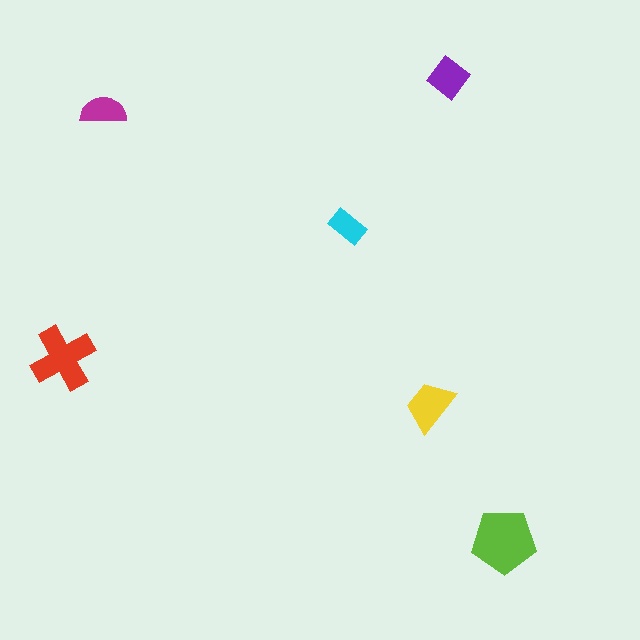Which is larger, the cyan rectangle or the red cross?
The red cross.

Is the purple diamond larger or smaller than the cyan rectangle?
Larger.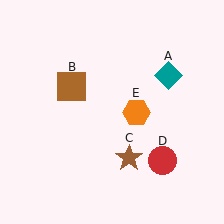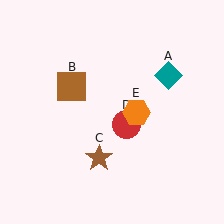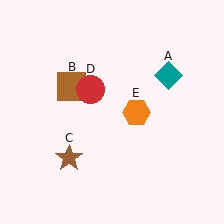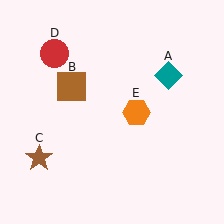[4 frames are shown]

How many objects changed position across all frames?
2 objects changed position: brown star (object C), red circle (object D).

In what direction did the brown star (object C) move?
The brown star (object C) moved left.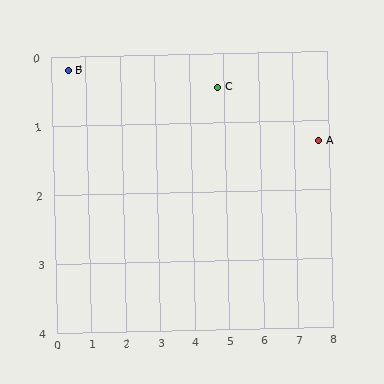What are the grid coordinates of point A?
Point A is at approximately (7.7, 1.3).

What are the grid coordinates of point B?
Point B is at approximately (0.5, 0.2).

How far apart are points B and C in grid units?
Points B and C are about 4.3 grid units apart.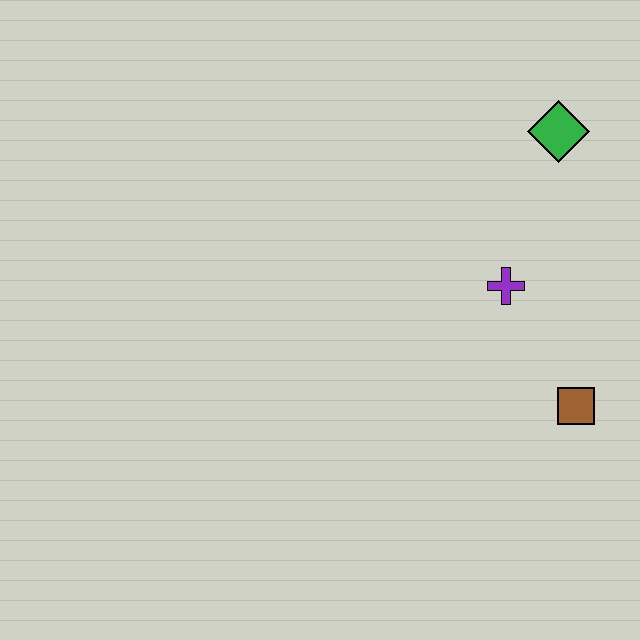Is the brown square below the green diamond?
Yes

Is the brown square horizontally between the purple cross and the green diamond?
No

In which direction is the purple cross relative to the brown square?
The purple cross is above the brown square.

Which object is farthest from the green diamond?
The brown square is farthest from the green diamond.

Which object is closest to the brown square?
The purple cross is closest to the brown square.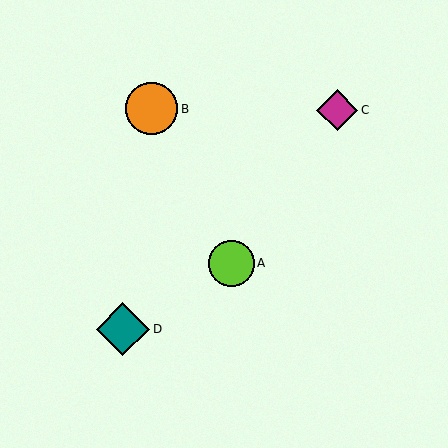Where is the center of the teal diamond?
The center of the teal diamond is at (123, 329).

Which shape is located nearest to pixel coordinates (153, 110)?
The orange circle (labeled B) at (152, 109) is nearest to that location.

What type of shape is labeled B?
Shape B is an orange circle.